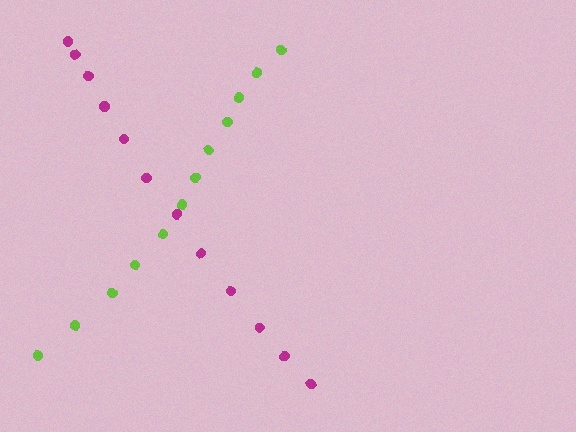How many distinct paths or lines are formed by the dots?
There are 2 distinct paths.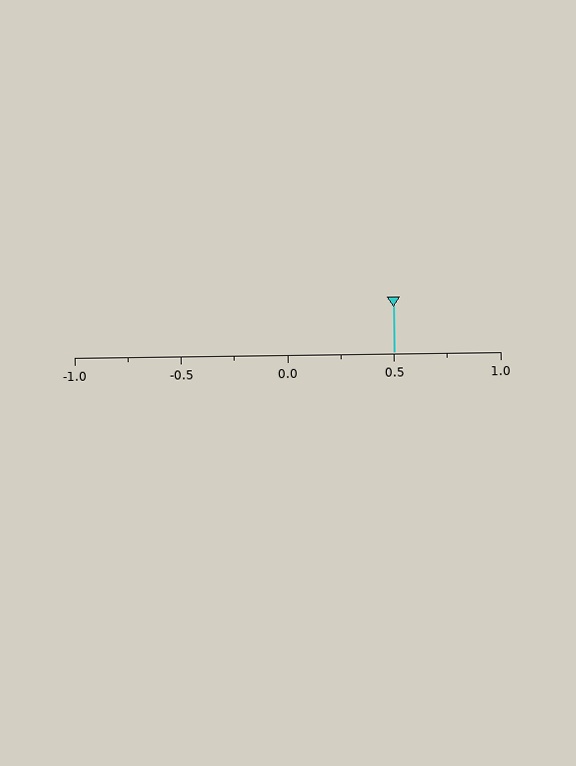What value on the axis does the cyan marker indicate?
The marker indicates approximately 0.5.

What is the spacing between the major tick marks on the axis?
The major ticks are spaced 0.5 apart.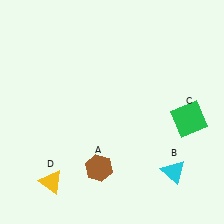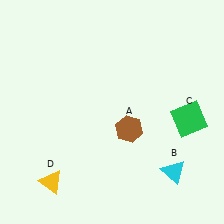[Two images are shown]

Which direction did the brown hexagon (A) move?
The brown hexagon (A) moved up.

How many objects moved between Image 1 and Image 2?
1 object moved between the two images.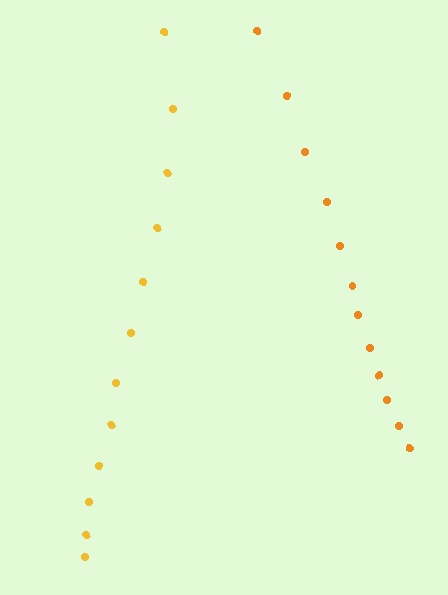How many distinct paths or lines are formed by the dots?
There are 2 distinct paths.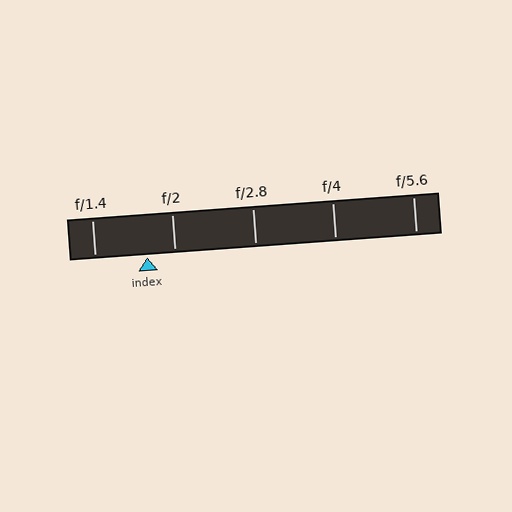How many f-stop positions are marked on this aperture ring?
There are 5 f-stop positions marked.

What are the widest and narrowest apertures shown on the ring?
The widest aperture shown is f/1.4 and the narrowest is f/5.6.